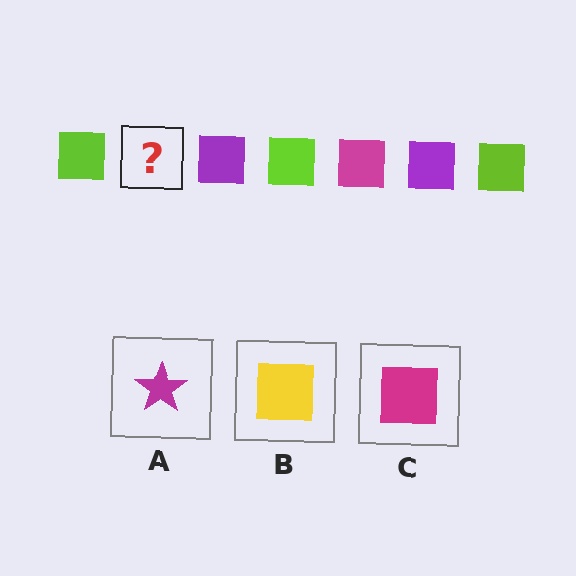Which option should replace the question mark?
Option C.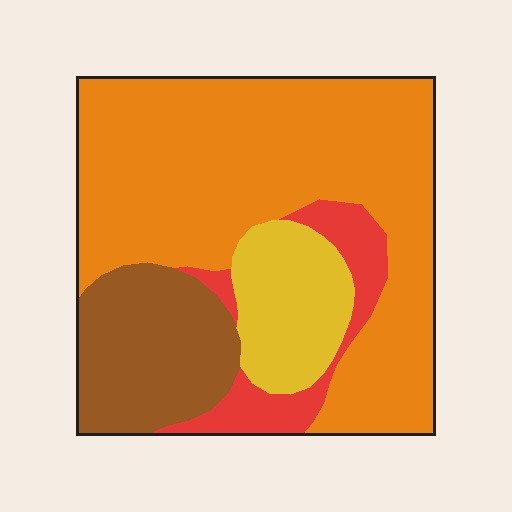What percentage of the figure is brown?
Brown covers 18% of the figure.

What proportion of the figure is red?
Red covers 10% of the figure.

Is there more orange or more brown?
Orange.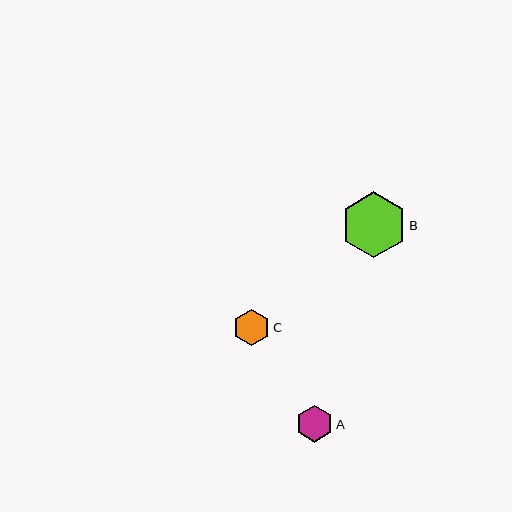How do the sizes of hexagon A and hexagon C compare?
Hexagon A and hexagon C are approximately the same size.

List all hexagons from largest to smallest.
From largest to smallest: B, A, C.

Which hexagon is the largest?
Hexagon B is the largest with a size of approximately 66 pixels.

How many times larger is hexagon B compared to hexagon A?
Hexagon B is approximately 1.8 times the size of hexagon A.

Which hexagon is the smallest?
Hexagon C is the smallest with a size of approximately 36 pixels.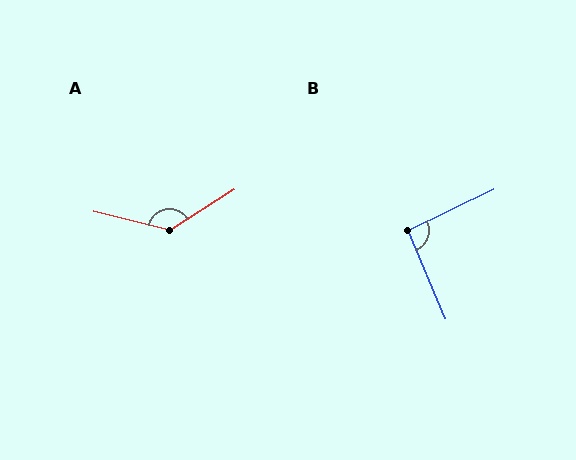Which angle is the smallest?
B, at approximately 93 degrees.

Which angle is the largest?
A, at approximately 134 degrees.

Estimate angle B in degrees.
Approximately 93 degrees.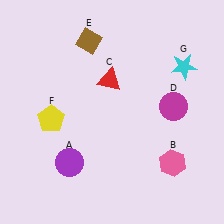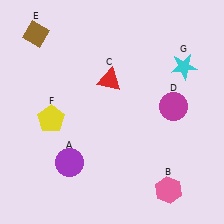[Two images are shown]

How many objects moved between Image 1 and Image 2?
2 objects moved between the two images.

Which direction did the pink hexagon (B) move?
The pink hexagon (B) moved down.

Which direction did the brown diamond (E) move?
The brown diamond (E) moved left.